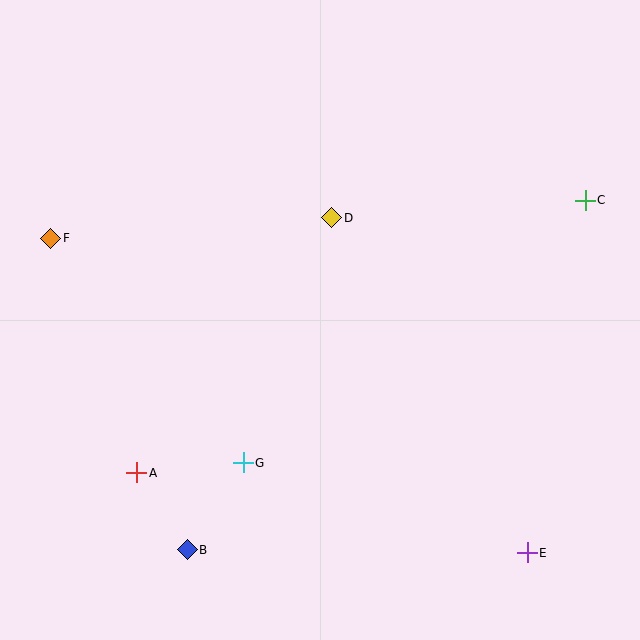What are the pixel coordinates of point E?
Point E is at (527, 553).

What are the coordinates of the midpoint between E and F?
The midpoint between E and F is at (289, 395).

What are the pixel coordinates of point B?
Point B is at (187, 550).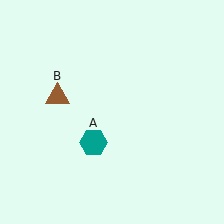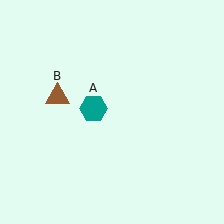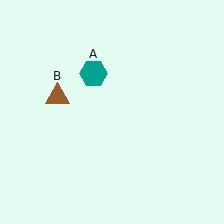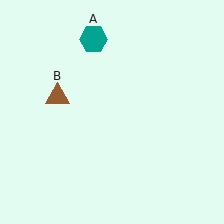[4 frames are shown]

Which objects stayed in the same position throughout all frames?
Brown triangle (object B) remained stationary.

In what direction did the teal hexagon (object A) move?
The teal hexagon (object A) moved up.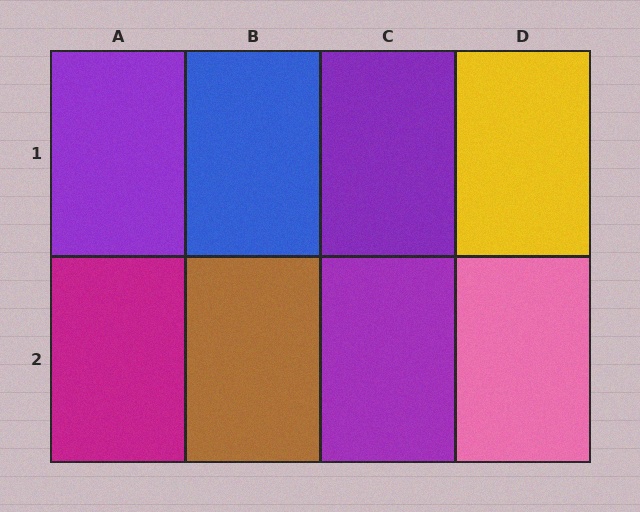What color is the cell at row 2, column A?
Magenta.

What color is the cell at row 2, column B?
Brown.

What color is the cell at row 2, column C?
Purple.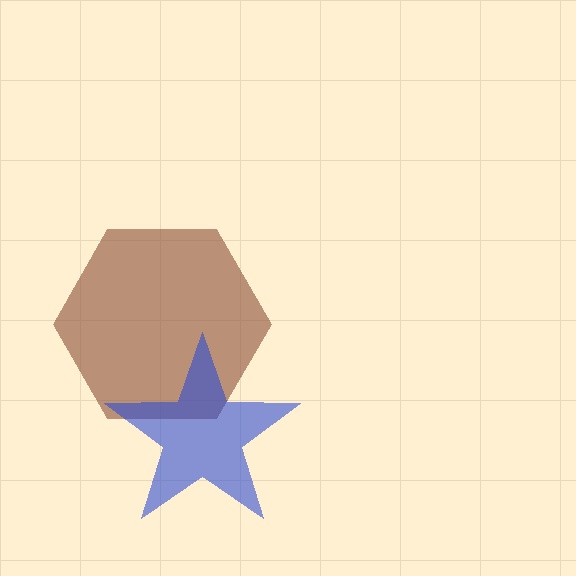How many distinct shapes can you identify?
There are 2 distinct shapes: a brown hexagon, a blue star.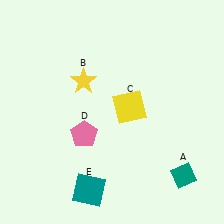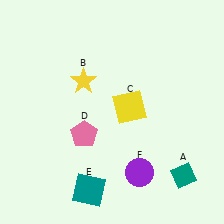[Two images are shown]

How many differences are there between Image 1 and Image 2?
There is 1 difference between the two images.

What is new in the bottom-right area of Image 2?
A purple circle (F) was added in the bottom-right area of Image 2.